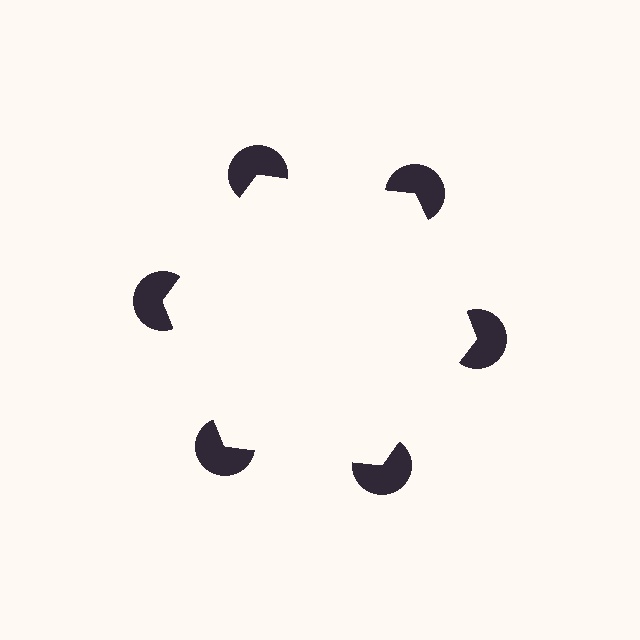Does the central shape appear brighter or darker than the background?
It typically appears slightly brighter than the background, even though no actual brightness change is drawn.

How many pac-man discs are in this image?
There are 6 — one at each vertex of the illusory hexagon.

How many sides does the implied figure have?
6 sides.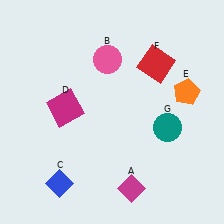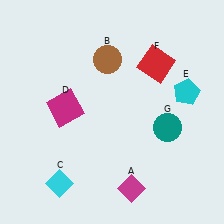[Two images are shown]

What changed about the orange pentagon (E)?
In Image 1, E is orange. In Image 2, it changed to cyan.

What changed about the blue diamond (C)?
In Image 1, C is blue. In Image 2, it changed to cyan.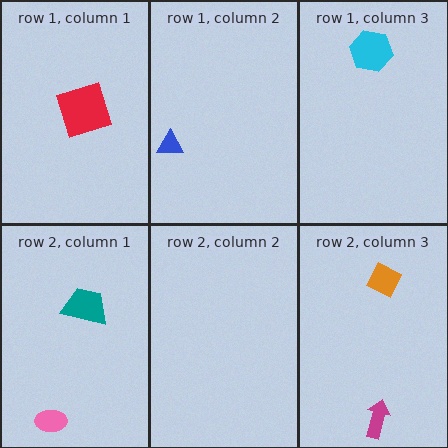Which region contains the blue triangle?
The row 1, column 2 region.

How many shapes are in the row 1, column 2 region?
1.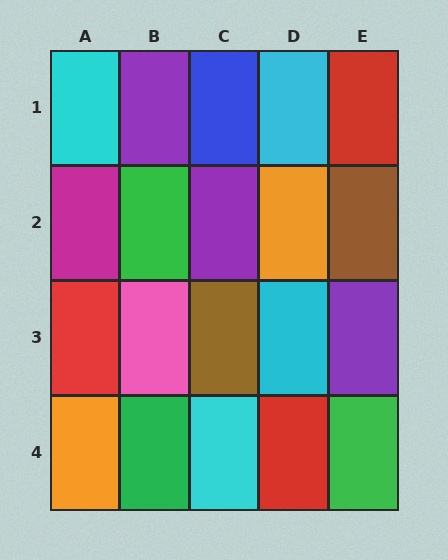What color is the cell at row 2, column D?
Orange.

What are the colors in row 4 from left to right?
Orange, green, cyan, red, green.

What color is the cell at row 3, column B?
Pink.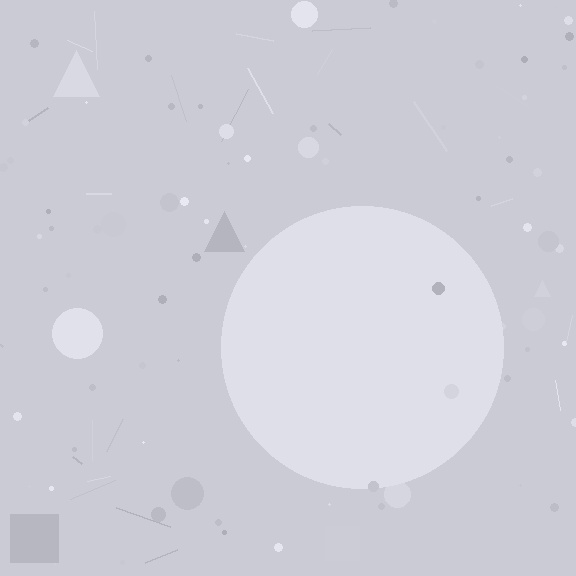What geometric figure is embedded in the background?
A circle is embedded in the background.